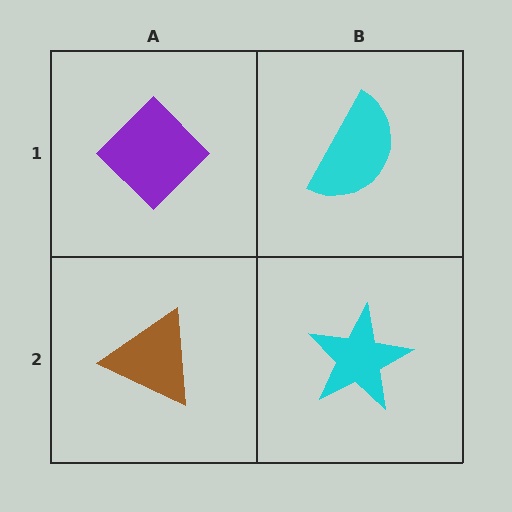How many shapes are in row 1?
2 shapes.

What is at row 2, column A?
A brown triangle.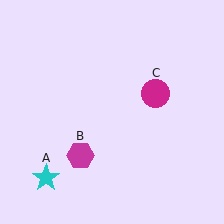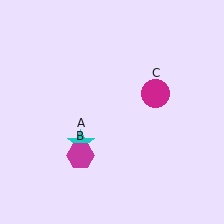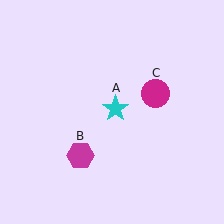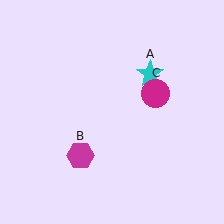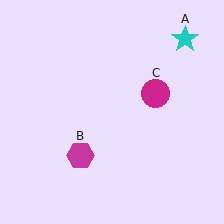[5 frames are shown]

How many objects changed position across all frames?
1 object changed position: cyan star (object A).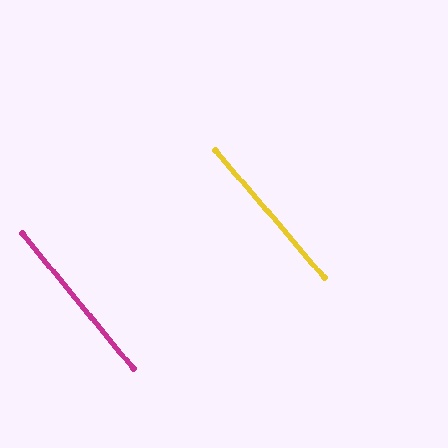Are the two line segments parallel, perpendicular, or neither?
Parallel — their directions differ by only 1.3°.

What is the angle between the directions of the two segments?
Approximately 1 degree.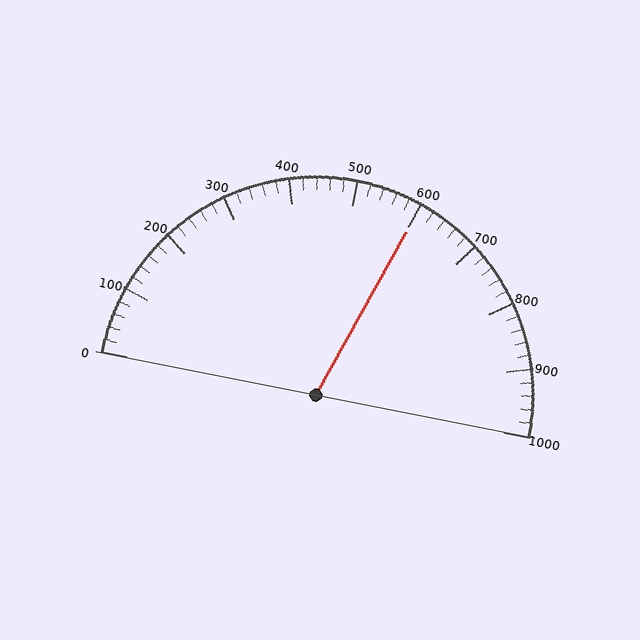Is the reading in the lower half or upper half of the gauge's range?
The reading is in the upper half of the range (0 to 1000).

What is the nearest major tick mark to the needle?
The nearest major tick mark is 600.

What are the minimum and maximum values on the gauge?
The gauge ranges from 0 to 1000.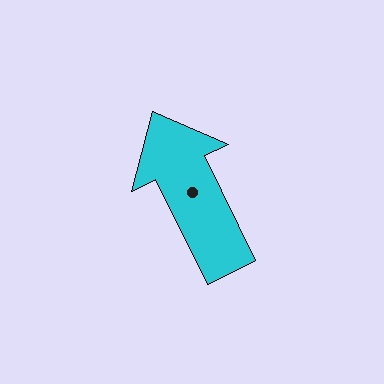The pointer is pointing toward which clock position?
Roughly 11 o'clock.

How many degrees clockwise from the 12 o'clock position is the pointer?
Approximately 334 degrees.